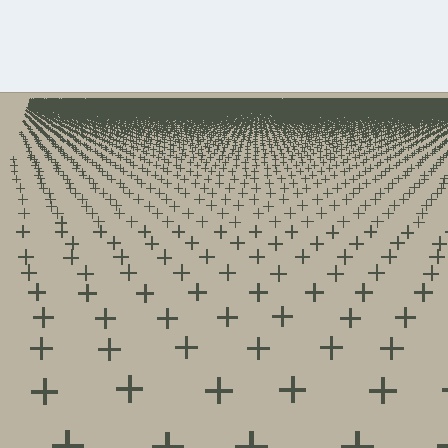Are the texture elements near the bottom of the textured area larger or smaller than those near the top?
Larger. Near the bottom, elements are closer to the viewer and appear at a bigger on-screen size.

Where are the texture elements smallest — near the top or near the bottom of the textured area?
Near the top.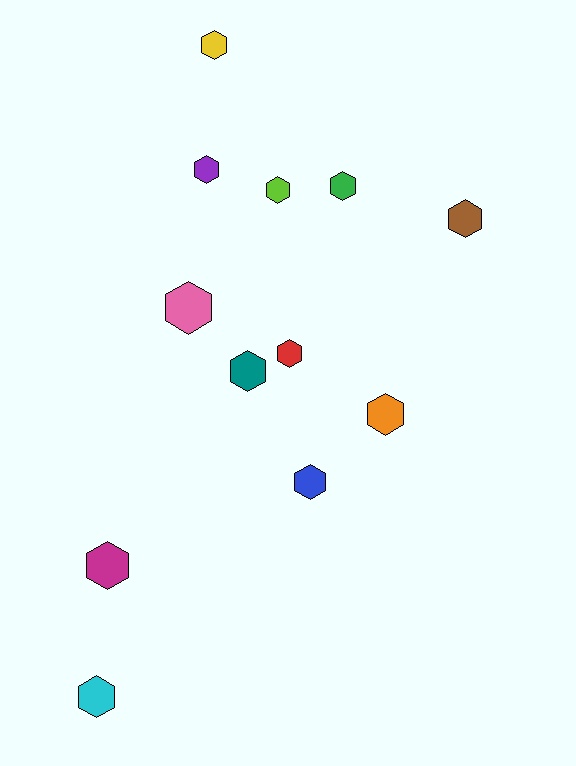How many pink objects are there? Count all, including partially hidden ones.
There is 1 pink object.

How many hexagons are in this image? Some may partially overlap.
There are 12 hexagons.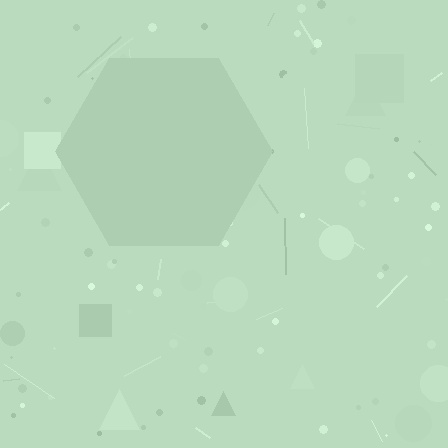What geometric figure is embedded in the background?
A hexagon is embedded in the background.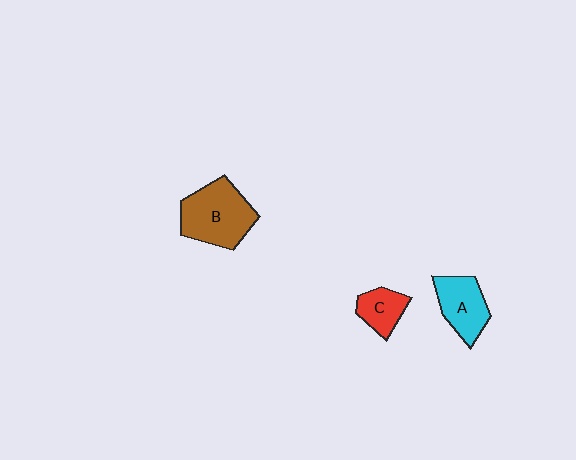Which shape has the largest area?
Shape B (brown).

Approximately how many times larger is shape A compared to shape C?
Approximately 1.5 times.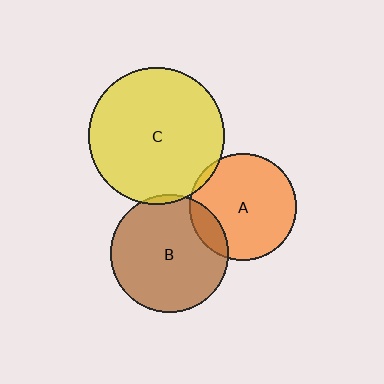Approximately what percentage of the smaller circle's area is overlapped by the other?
Approximately 15%.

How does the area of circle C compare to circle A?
Approximately 1.6 times.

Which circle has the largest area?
Circle C (yellow).